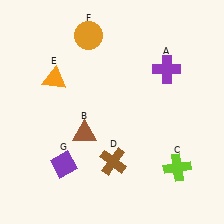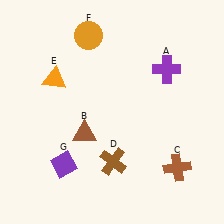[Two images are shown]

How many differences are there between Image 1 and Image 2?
There is 1 difference between the two images.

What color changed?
The cross (C) changed from lime in Image 1 to brown in Image 2.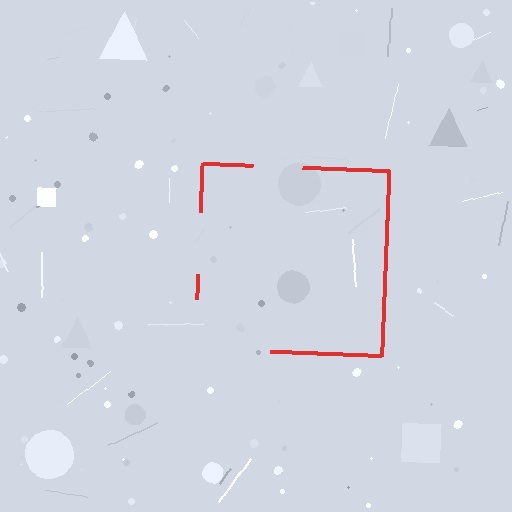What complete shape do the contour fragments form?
The contour fragments form a square.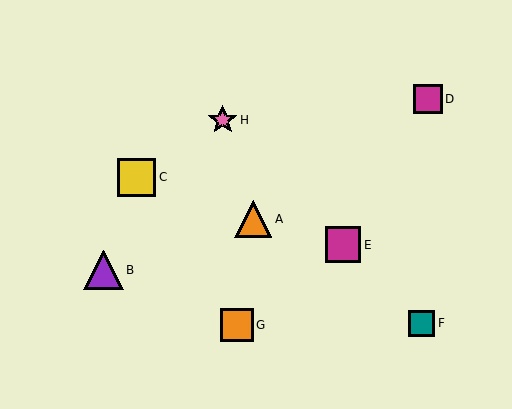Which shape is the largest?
The purple triangle (labeled B) is the largest.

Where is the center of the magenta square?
The center of the magenta square is at (343, 245).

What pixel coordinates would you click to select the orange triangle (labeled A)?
Click at (253, 219) to select the orange triangle A.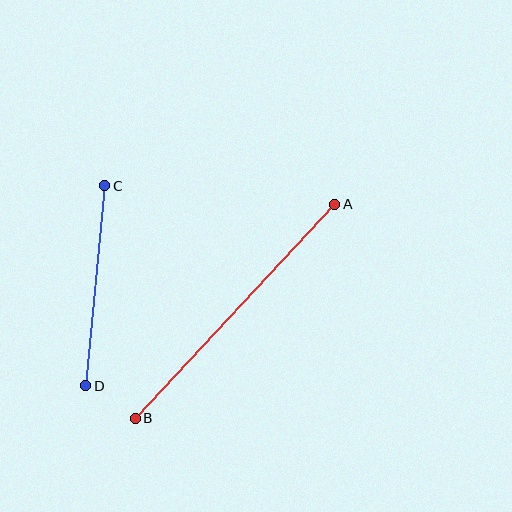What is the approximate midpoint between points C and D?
The midpoint is at approximately (95, 286) pixels.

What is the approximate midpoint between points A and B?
The midpoint is at approximately (235, 311) pixels.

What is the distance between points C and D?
The distance is approximately 201 pixels.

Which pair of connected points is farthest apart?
Points A and B are farthest apart.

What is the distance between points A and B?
The distance is approximately 293 pixels.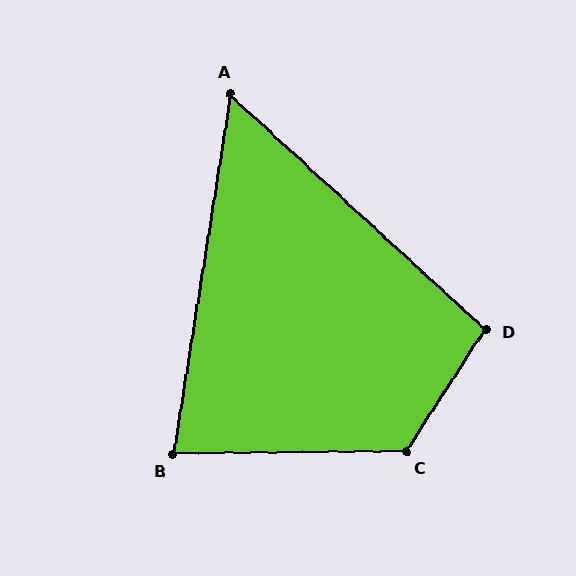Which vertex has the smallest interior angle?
A, at approximately 57 degrees.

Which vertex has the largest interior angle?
C, at approximately 123 degrees.